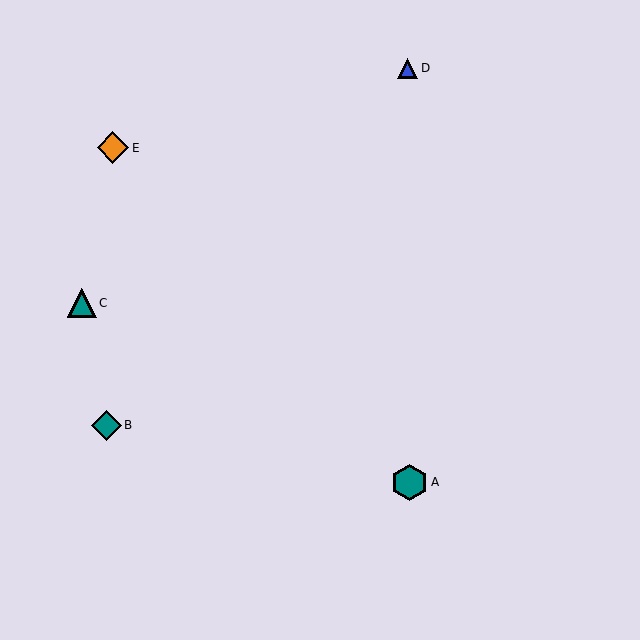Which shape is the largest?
The teal hexagon (labeled A) is the largest.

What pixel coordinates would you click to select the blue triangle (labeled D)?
Click at (408, 68) to select the blue triangle D.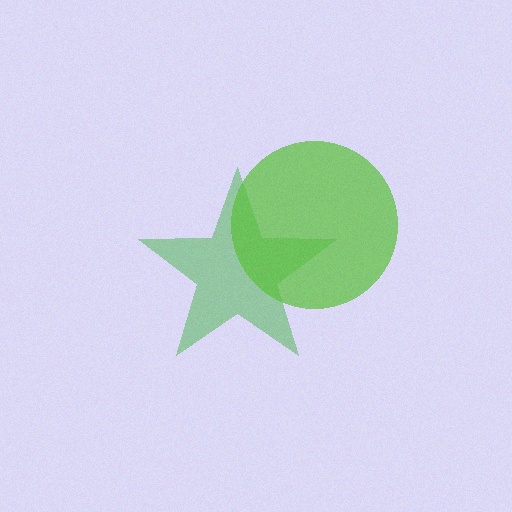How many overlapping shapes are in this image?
There are 2 overlapping shapes in the image.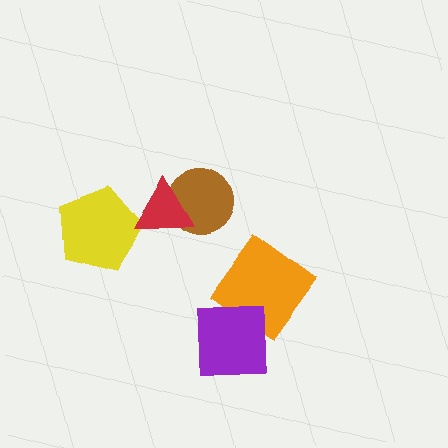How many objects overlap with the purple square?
1 object overlaps with the purple square.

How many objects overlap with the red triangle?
2 objects overlap with the red triangle.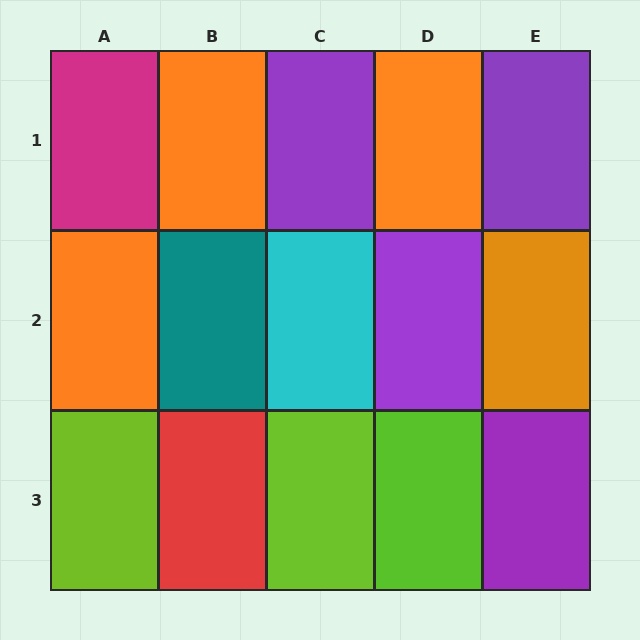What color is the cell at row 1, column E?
Purple.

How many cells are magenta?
1 cell is magenta.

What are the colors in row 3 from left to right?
Lime, red, lime, lime, purple.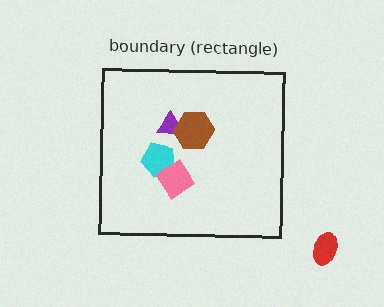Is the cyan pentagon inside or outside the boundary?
Inside.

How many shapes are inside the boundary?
4 inside, 1 outside.